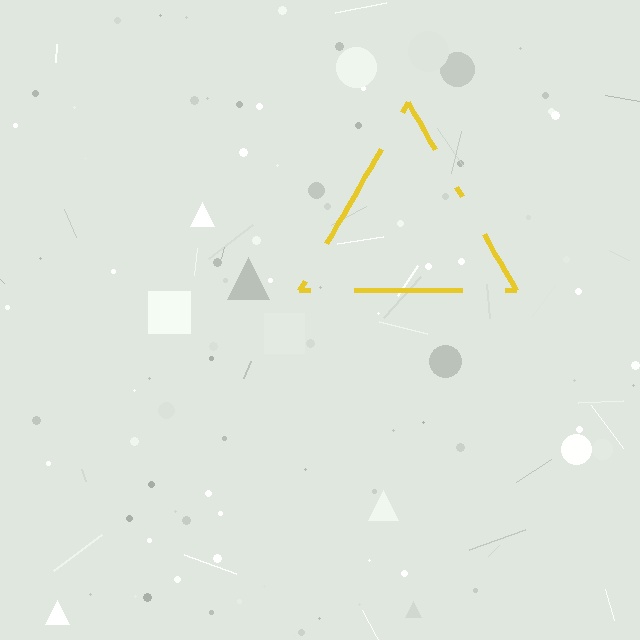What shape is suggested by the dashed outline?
The dashed outline suggests a triangle.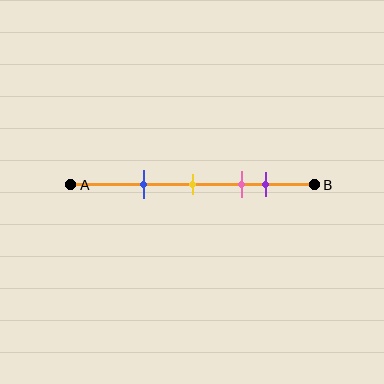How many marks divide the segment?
There are 4 marks dividing the segment.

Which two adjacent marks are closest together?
The pink and purple marks are the closest adjacent pair.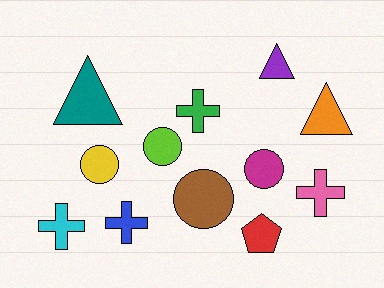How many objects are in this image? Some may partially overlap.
There are 12 objects.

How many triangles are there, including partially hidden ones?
There are 3 triangles.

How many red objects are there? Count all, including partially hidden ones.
There is 1 red object.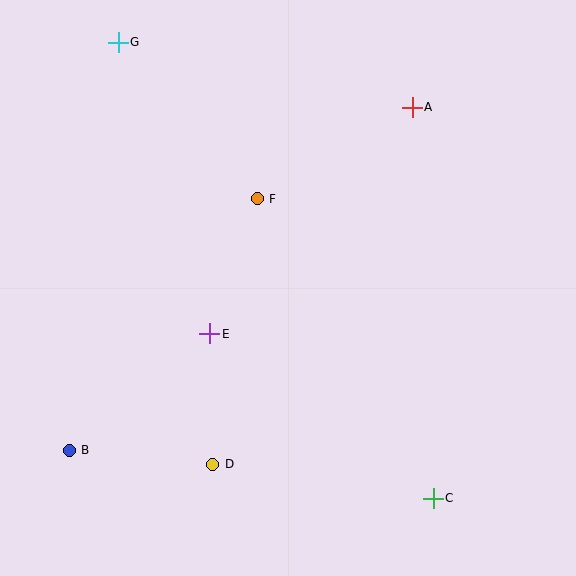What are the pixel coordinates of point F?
Point F is at (257, 199).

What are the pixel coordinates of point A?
Point A is at (412, 107).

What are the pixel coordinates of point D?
Point D is at (213, 464).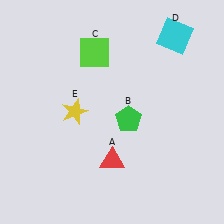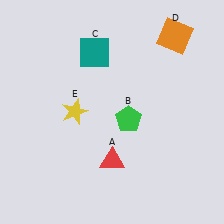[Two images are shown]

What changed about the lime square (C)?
In Image 1, C is lime. In Image 2, it changed to teal.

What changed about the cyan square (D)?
In Image 1, D is cyan. In Image 2, it changed to orange.